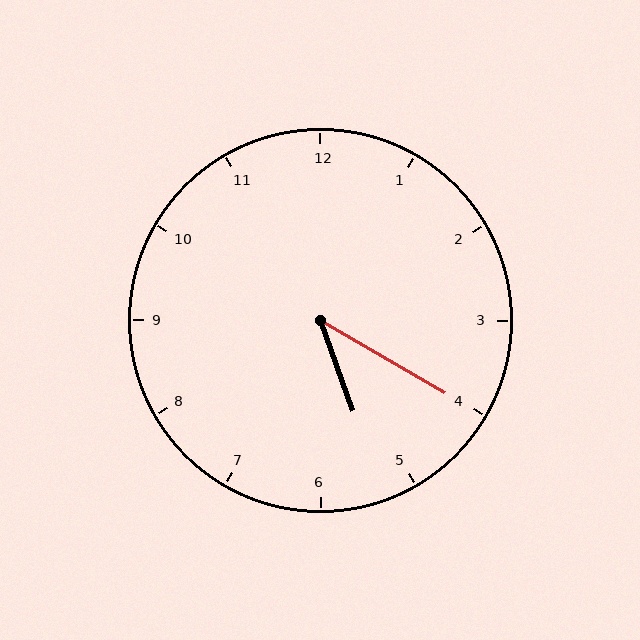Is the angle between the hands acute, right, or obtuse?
It is acute.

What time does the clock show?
5:20.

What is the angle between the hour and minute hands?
Approximately 40 degrees.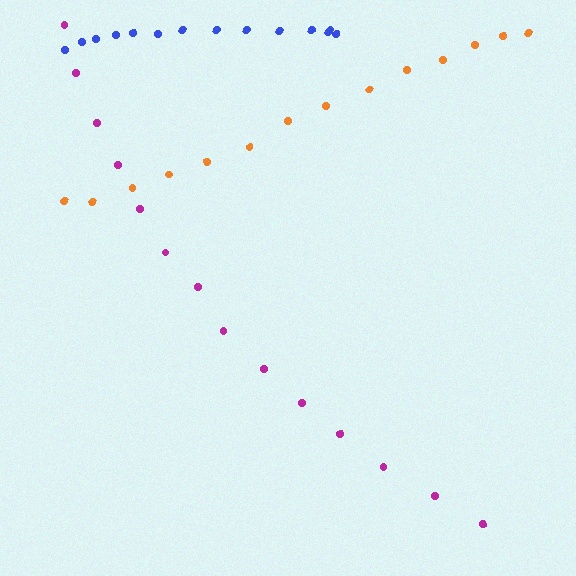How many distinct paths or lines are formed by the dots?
There are 3 distinct paths.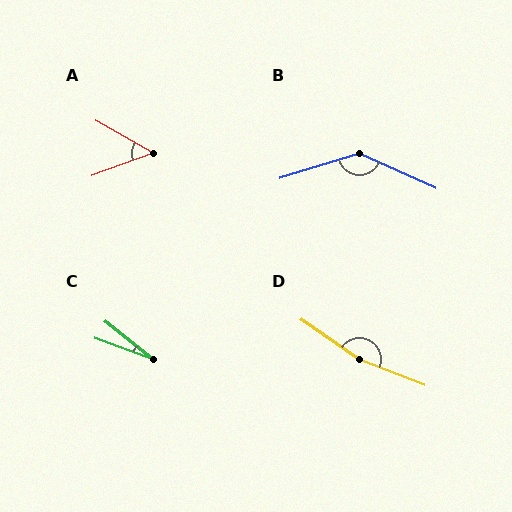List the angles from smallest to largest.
C (19°), A (50°), B (139°), D (167°).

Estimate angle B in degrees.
Approximately 139 degrees.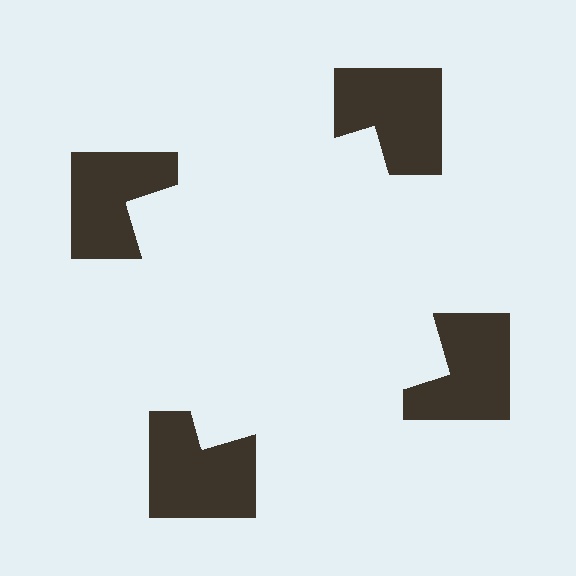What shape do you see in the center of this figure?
An illusory square — its edges are inferred from the aligned wedge cuts in the notched squares, not physically drawn.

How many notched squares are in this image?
There are 4 — one at each vertex of the illusory square.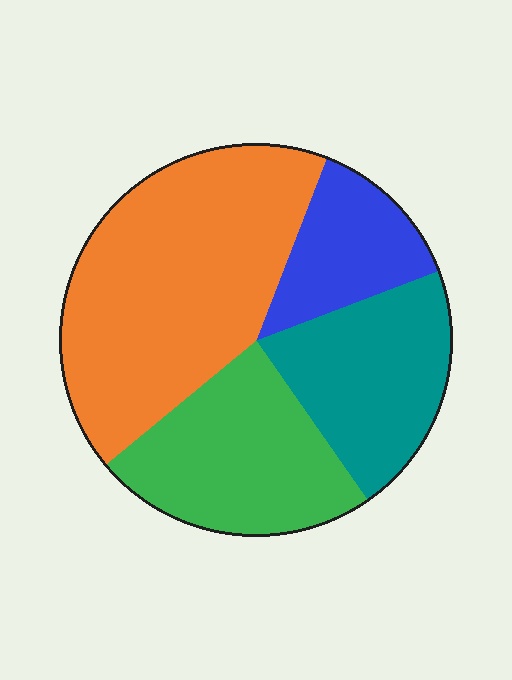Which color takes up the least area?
Blue, at roughly 15%.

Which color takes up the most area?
Orange, at roughly 40%.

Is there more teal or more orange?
Orange.